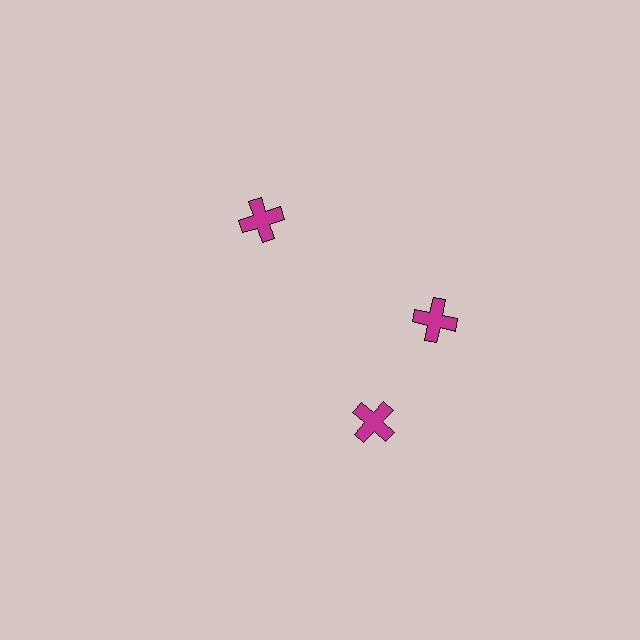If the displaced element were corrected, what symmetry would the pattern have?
It would have 3-fold rotational symmetry — the pattern would map onto itself every 120 degrees.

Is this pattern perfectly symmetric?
No. The 3 magenta crosses are arranged in a ring, but one element near the 7 o'clock position is rotated out of alignment along the ring, breaking the 3-fold rotational symmetry.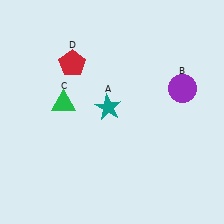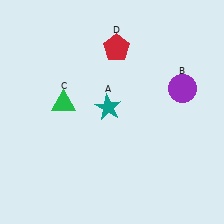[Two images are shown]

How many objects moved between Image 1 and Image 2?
1 object moved between the two images.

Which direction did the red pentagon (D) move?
The red pentagon (D) moved right.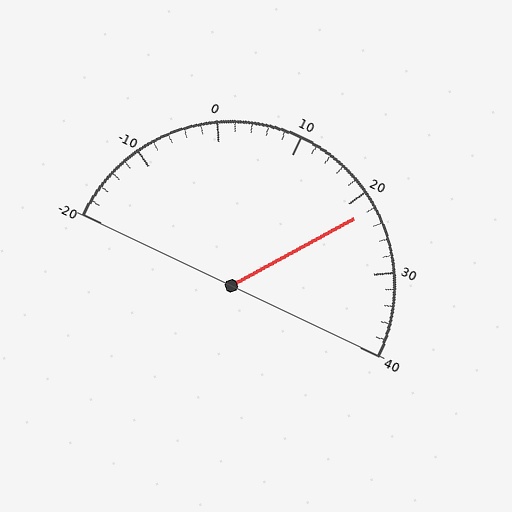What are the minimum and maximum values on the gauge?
The gauge ranges from -20 to 40.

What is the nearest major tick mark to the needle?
The nearest major tick mark is 20.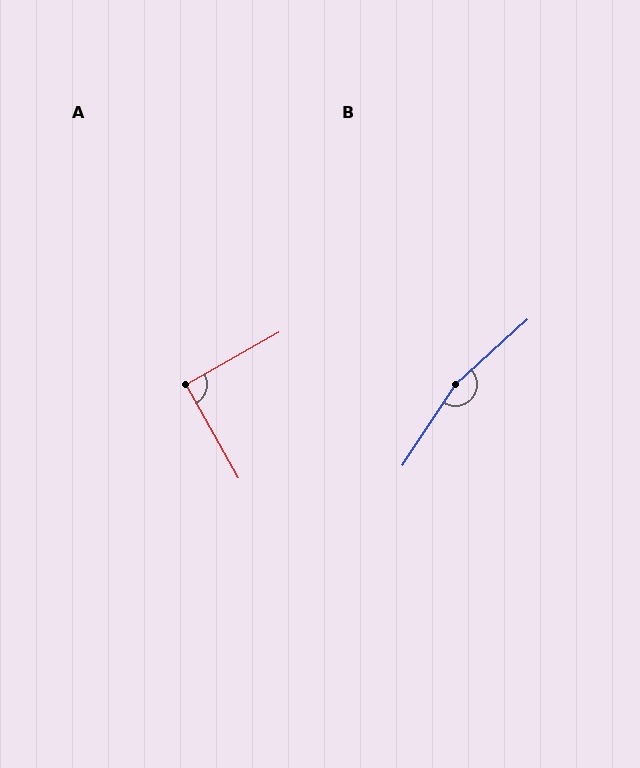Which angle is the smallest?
A, at approximately 90 degrees.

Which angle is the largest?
B, at approximately 166 degrees.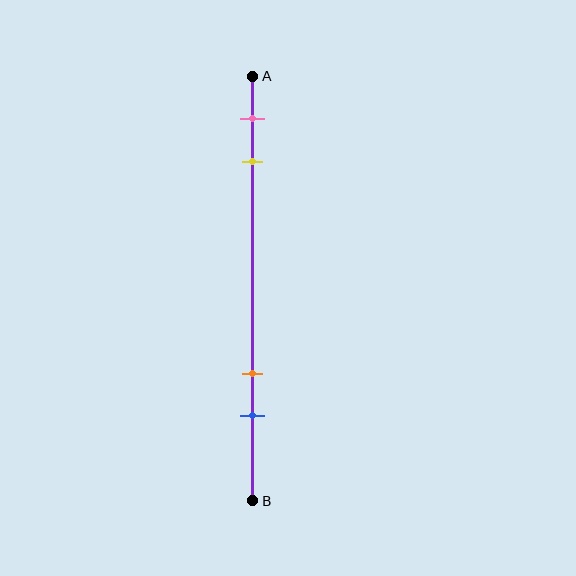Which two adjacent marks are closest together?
The pink and yellow marks are the closest adjacent pair.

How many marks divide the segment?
There are 4 marks dividing the segment.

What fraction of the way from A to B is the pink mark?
The pink mark is approximately 10% (0.1) of the way from A to B.